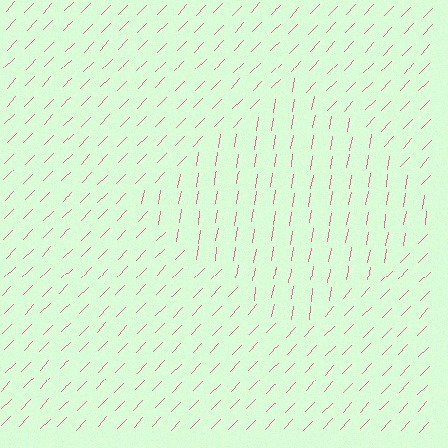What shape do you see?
I see a diamond.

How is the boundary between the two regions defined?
The boundary is defined purely by a change in line orientation (approximately 34 degrees difference). All lines are the same color and thickness.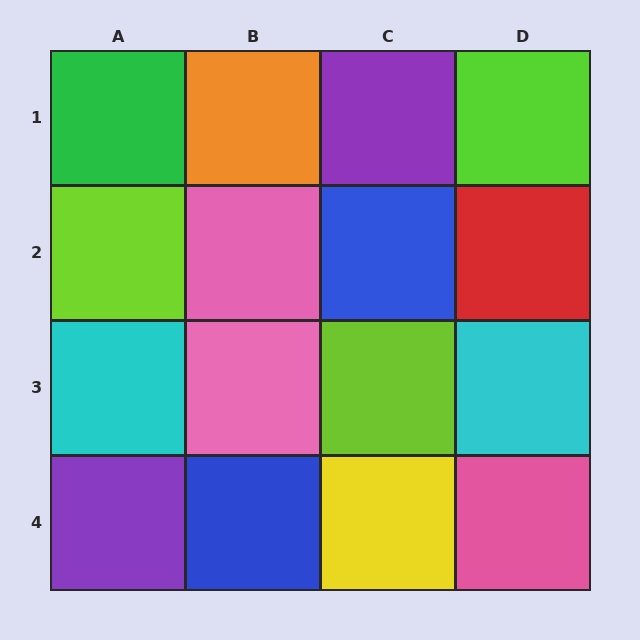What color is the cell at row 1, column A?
Green.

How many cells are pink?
3 cells are pink.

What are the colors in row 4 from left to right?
Purple, blue, yellow, pink.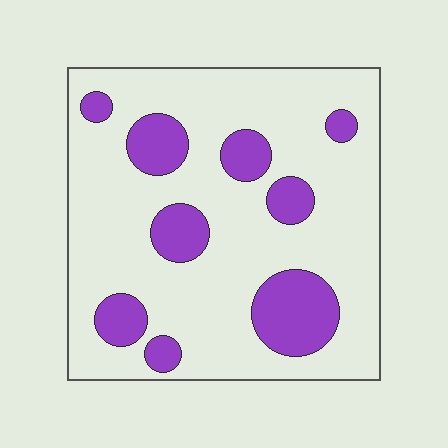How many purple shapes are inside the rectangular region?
9.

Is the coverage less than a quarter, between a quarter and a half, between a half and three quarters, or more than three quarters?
Less than a quarter.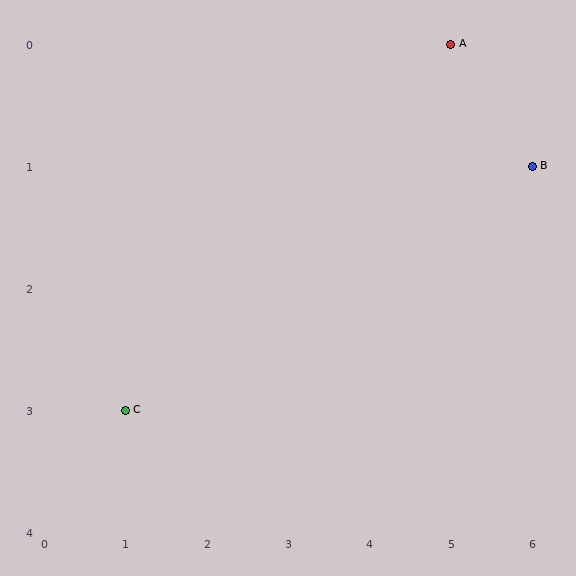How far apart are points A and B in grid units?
Points A and B are 1 column and 1 row apart (about 1.4 grid units diagonally).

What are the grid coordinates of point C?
Point C is at grid coordinates (1, 3).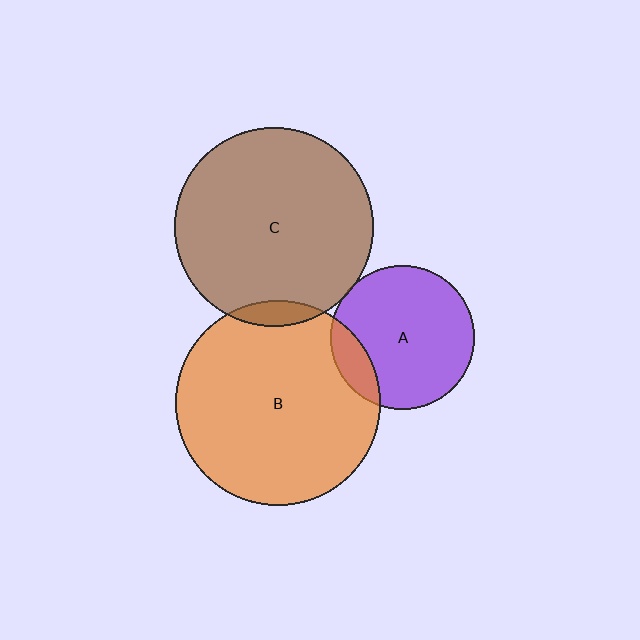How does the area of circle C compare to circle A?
Approximately 1.9 times.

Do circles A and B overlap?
Yes.